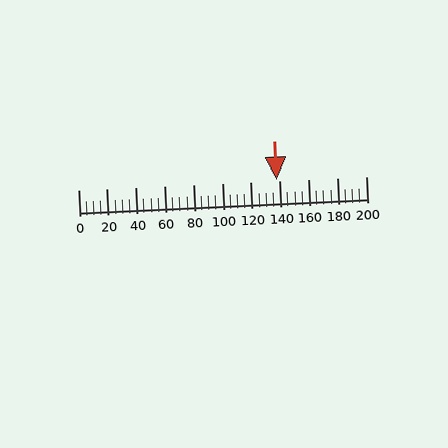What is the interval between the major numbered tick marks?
The major tick marks are spaced 20 units apart.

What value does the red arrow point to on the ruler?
The red arrow points to approximately 138.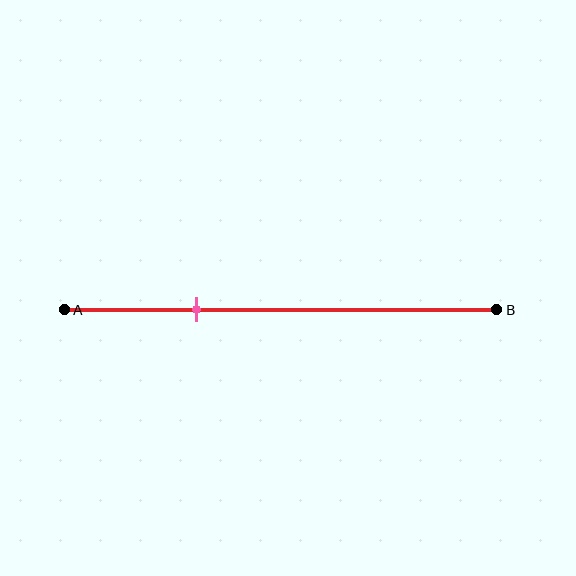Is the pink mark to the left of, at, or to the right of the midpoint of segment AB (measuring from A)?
The pink mark is to the left of the midpoint of segment AB.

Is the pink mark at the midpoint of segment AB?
No, the mark is at about 30% from A, not at the 50% midpoint.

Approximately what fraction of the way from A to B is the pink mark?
The pink mark is approximately 30% of the way from A to B.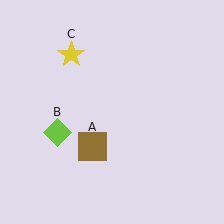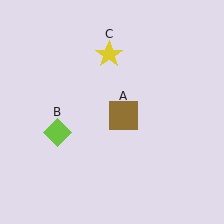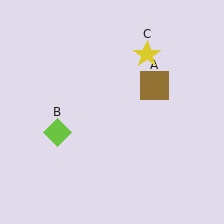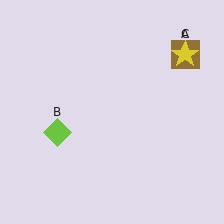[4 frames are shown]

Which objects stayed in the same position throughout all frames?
Lime diamond (object B) remained stationary.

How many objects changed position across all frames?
2 objects changed position: brown square (object A), yellow star (object C).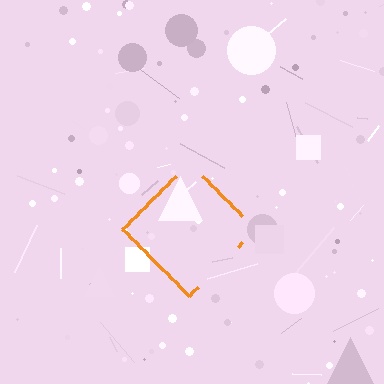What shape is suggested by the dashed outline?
The dashed outline suggests a diamond.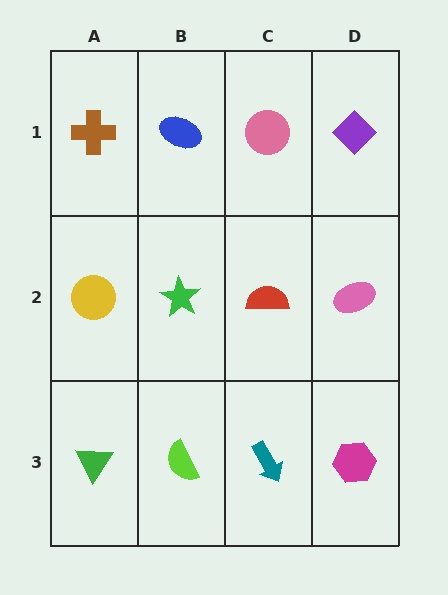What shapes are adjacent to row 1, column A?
A yellow circle (row 2, column A), a blue ellipse (row 1, column B).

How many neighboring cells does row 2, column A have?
3.